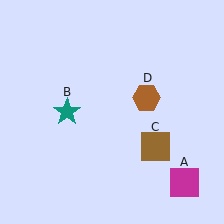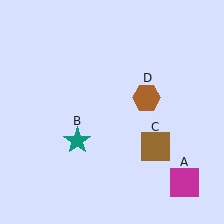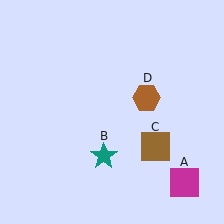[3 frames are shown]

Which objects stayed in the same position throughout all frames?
Magenta square (object A) and brown square (object C) and brown hexagon (object D) remained stationary.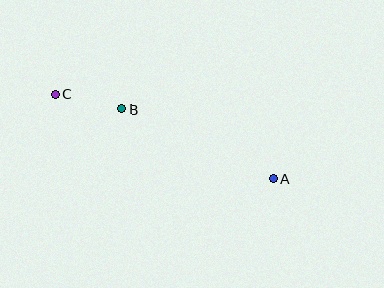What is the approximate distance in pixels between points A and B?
The distance between A and B is approximately 167 pixels.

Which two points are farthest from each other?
Points A and C are farthest from each other.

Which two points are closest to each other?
Points B and C are closest to each other.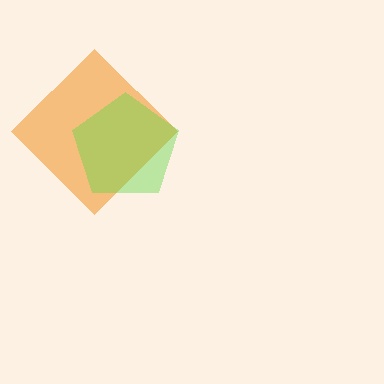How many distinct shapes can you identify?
There are 2 distinct shapes: an orange diamond, a lime pentagon.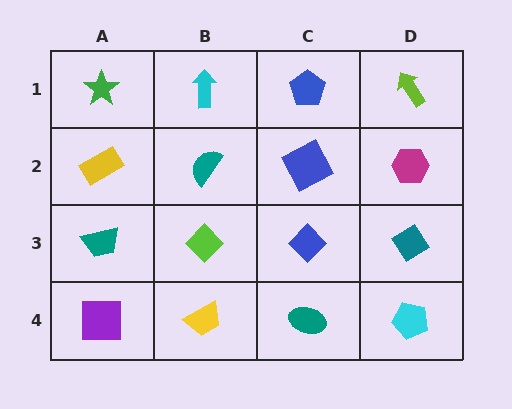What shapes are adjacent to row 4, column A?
A teal trapezoid (row 3, column A), a yellow trapezoid (row 4, column B).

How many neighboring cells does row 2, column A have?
3.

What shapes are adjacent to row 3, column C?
A blue square (row 2, column C), a teal ellipse (row 4, column C), a lime diamond (row 3, column B), a teal diamond (row 3, column D).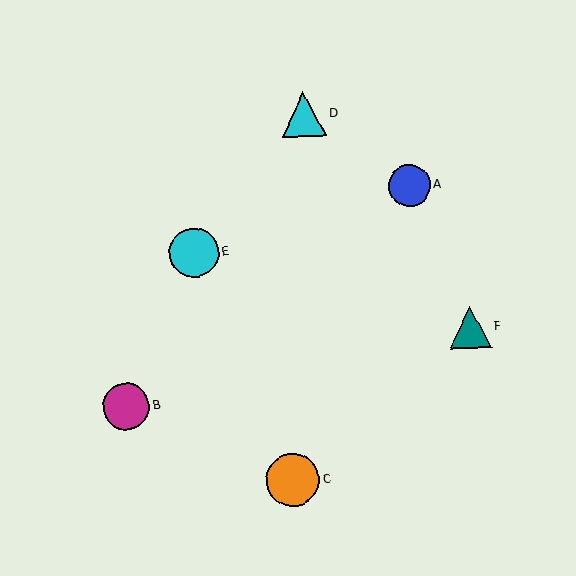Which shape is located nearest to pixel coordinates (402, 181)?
The blue circle (labeled A) at (410, 186) is nearest to that location.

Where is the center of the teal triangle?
The center of the teal triangle is at (470, 327).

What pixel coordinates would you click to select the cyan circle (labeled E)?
Click at (194, 253) to select the cyan circle E.